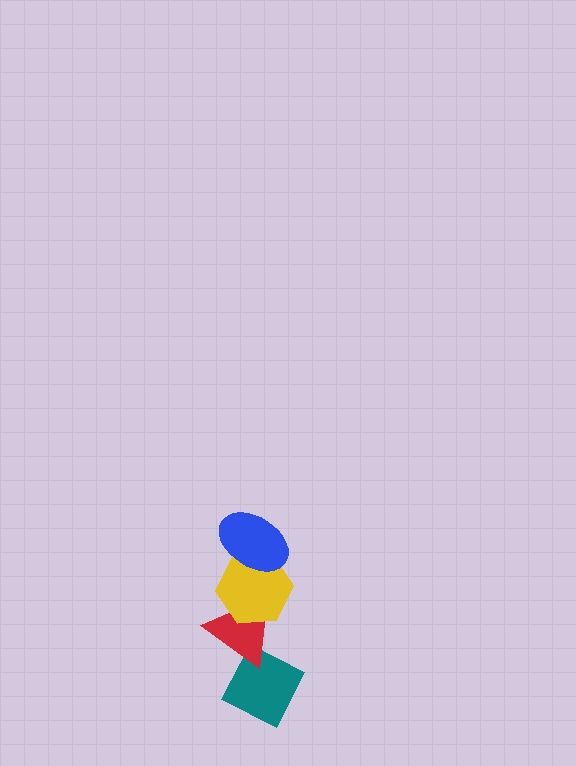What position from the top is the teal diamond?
The teal diamond is 4th from the top.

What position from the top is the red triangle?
The red triangle is 3rd from the top.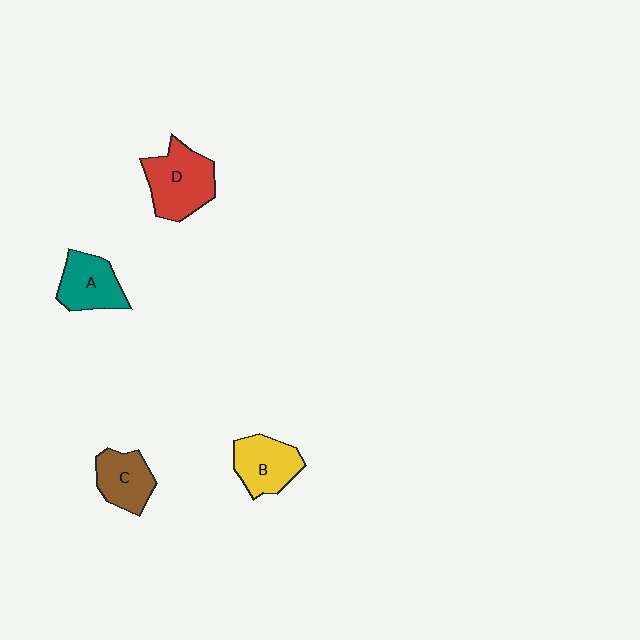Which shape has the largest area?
Shape D (red).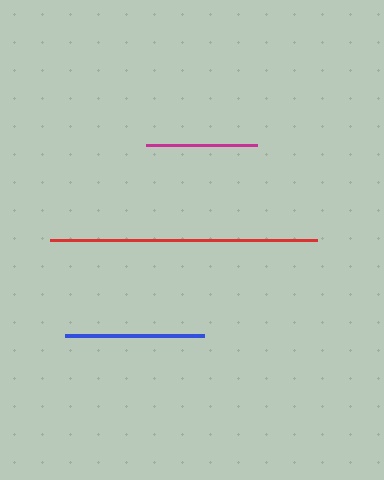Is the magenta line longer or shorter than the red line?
The red line is longer than the magenta line.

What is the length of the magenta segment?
The magenta segment is approximately 111 pixels long.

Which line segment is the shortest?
The magenta line is the shortest at approximately 111 pixels.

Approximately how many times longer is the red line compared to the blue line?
The red line is approximately 1.9 times the length of the blue line.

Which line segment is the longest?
The red line is the longest at approximately 267 pixels.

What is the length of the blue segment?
The blue segment is approximately 139 pixels long.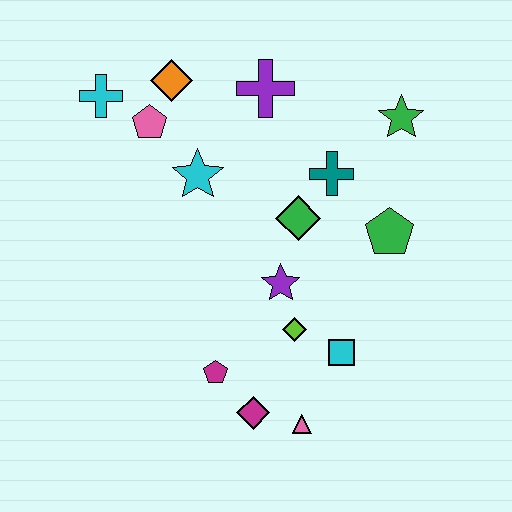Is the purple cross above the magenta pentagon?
Yes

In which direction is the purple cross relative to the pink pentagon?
The purple cross is to the right of the pink pentagon.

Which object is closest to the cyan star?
The pink pentagon is closest to the cyan star.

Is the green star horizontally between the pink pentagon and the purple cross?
No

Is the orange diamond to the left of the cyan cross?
No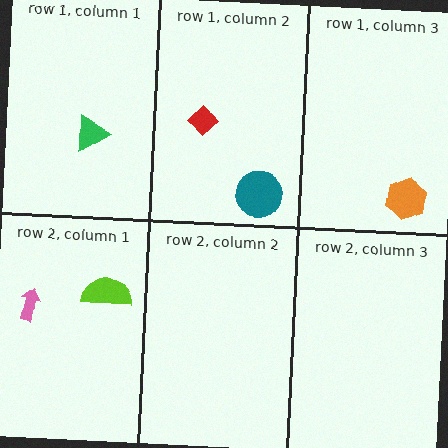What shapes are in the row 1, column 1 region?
The green triangle.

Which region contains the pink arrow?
The row 2, column 1 region.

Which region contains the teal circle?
The row 1, column 2 region.